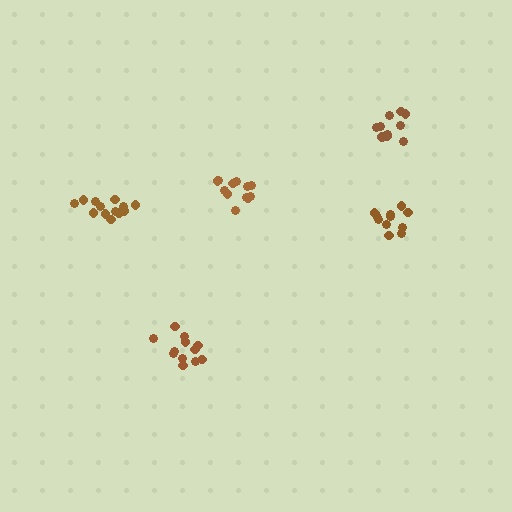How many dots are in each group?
Group 1: 15 dots, Group 2: 10 dots, Group 3: 11 dots, Group 4: 12 dots, Group 5: 12 dots (60 total).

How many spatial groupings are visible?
There are 5 spatial groupings.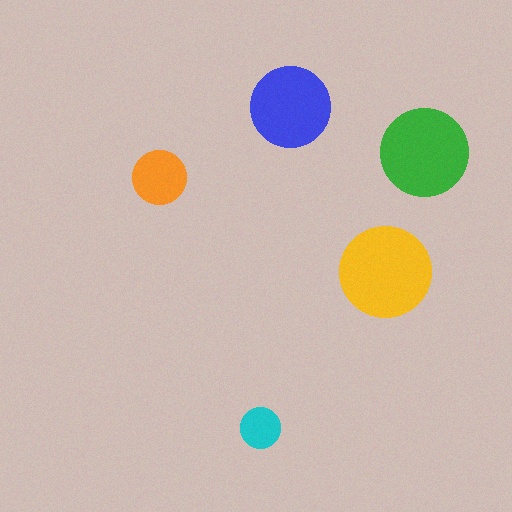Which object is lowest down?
The cyan circle is bottommost.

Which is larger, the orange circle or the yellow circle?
The yellow one.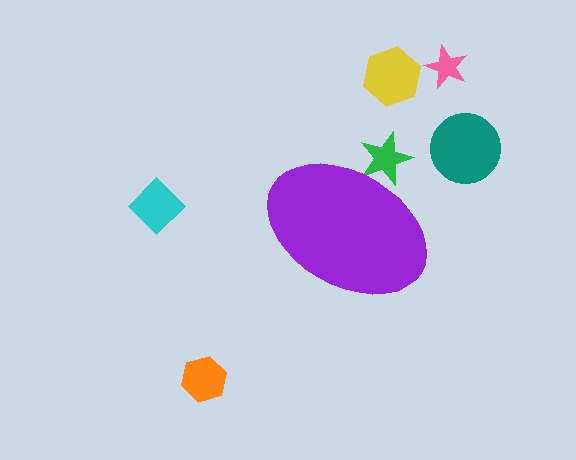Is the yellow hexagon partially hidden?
No, the yellow hexagon is fully visible.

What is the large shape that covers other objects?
A purple ellipse.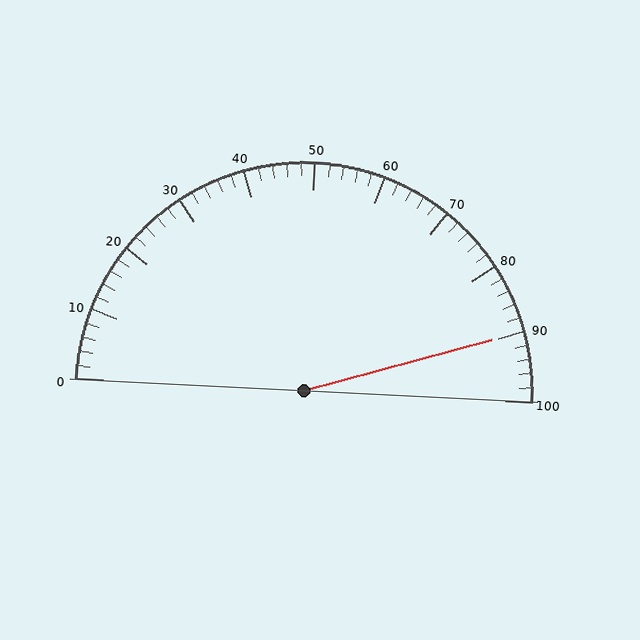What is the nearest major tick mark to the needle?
The nearest major tick mark is 90.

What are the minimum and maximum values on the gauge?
The gauge ranges from 0 to 100.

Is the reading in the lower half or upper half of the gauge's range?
The reading is in the upper half of the range (0 to 100).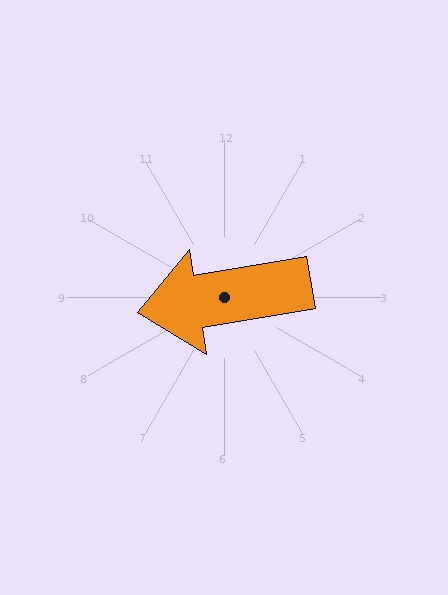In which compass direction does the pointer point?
West.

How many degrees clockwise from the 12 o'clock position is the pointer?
Approximately 260 degrees.